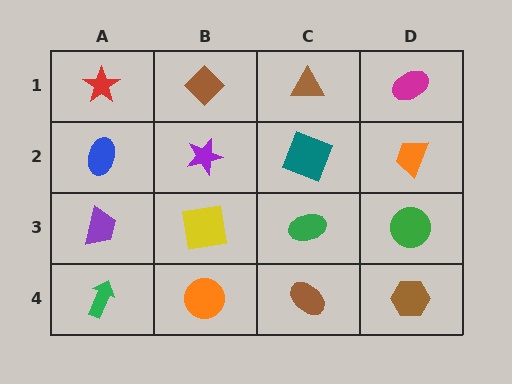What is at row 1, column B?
A brown diamond.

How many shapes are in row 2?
4 shapes.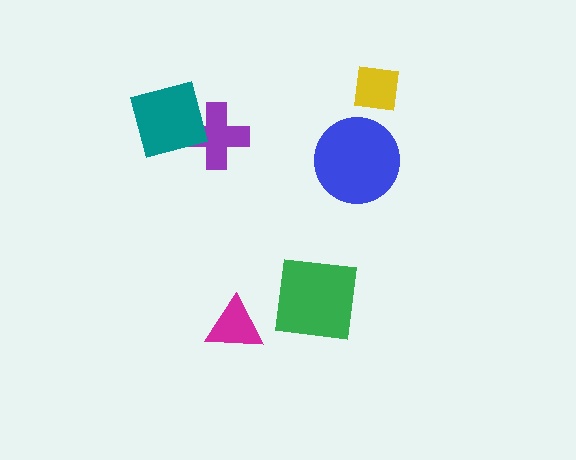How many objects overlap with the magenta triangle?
0 objects overlap with the magenta triangle.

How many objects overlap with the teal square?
1 object overlaps with the teal square.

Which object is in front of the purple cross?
The teal square is in front of the purple cross.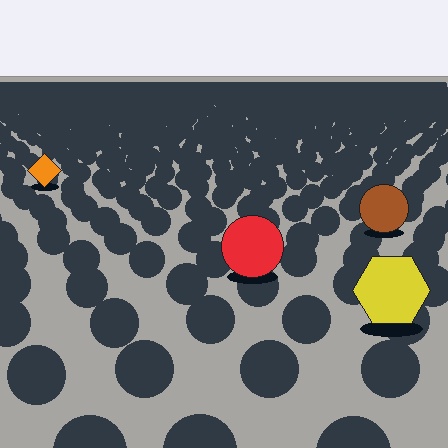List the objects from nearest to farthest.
From nearest to farthest: the yellow hexagon, the red circle, the brown circle, the orange diamond.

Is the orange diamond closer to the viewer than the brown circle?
No. The brown circle is closer — you can tell from the texture gradient: the ground texture is coarser near it.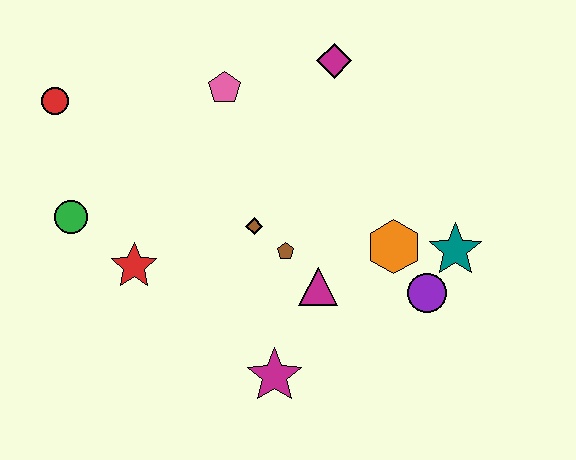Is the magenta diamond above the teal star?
Yes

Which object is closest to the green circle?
The red star is closest to the green circle.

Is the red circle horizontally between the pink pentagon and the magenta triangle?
No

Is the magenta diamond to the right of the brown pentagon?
Yes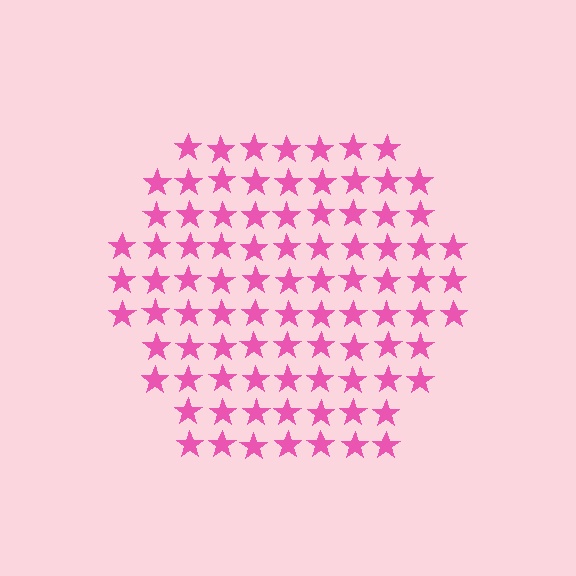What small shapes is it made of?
It is made of small stars.